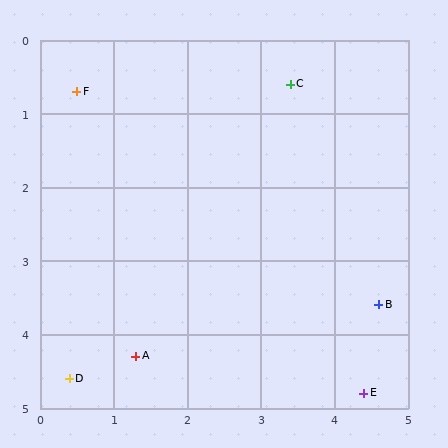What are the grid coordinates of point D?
Point D is at approximately (0.4, 4.6).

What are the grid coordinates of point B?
Point B is at approximately (4.6, 3.6).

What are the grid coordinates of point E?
Point E is at approximately (4.4, 4.8).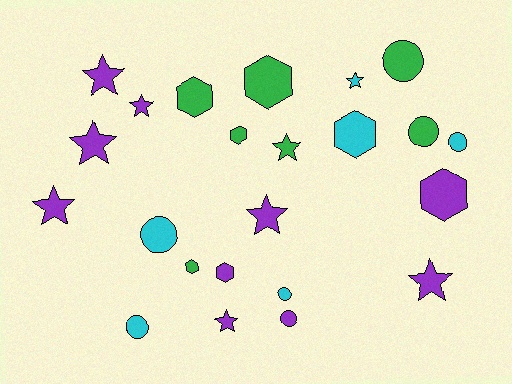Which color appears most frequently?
Purple, with 10 objects.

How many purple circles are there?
There is 1 purple circle.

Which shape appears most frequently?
Star, with 9 objects.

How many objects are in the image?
There are 23 objects.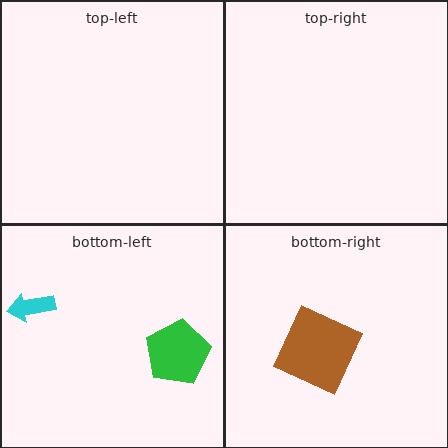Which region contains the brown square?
The bottom-right region.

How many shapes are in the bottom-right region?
1.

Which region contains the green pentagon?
The bottom-left region.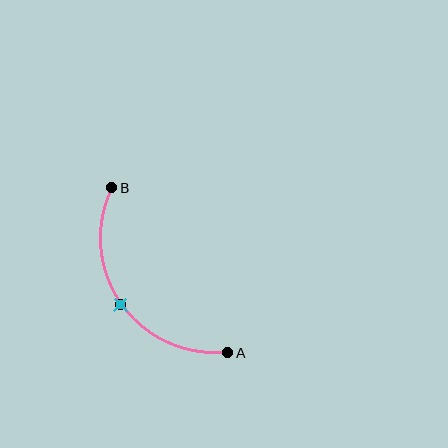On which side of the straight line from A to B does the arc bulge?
The arc bulges below and to the left of the straight line connecting A and B.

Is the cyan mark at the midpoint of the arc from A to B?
Yes. The cyan mark lies on the arc at equal arc-length from both A and B — it is the arc midpoint.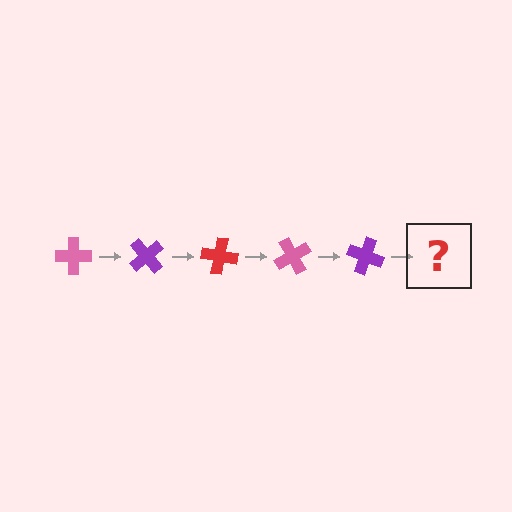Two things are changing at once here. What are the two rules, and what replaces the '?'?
The two rules are that it rotates 50 degrees each step and the color cycles through pink, purple, and red. The '?' should be a red cross, rotated 250 degrees from the start.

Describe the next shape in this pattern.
It should be a red cross, rotated 250 degrees from the start.